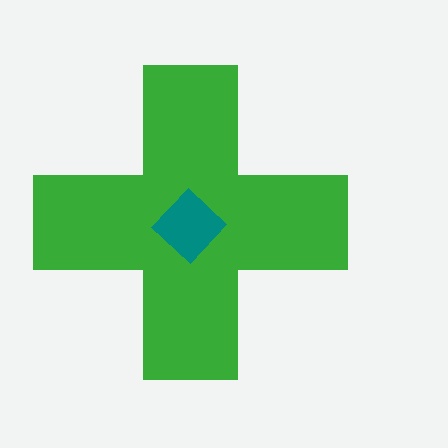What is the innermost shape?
The teal diamond.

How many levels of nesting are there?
2.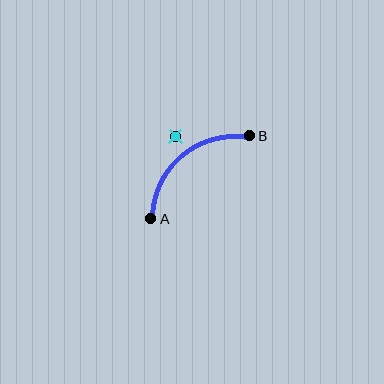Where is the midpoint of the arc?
The arc midpoint is the point on the curve farthest from the straight line joining A and B. It sits above and to the left of that line.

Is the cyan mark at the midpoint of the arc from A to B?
No — the cyan mark does not lie on the arc at all. It sits slightly outside the curve.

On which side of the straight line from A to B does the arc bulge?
The arc bulges above and to the left of the straight line connecting A and B.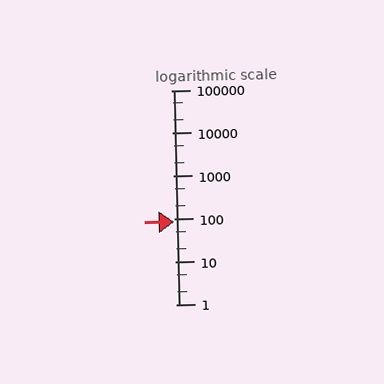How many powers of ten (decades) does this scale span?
The scale spans 5 decades, from 1 to 100000.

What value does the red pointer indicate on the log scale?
The pointer indicates approximately 85.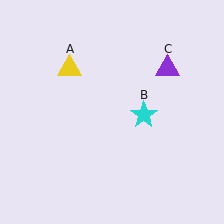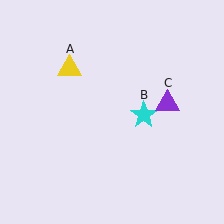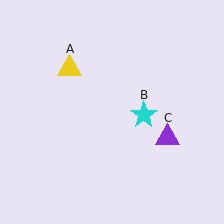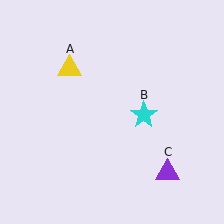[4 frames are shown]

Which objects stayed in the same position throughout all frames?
Yellow triangle (object A) and cyan star (object B) remained stationary.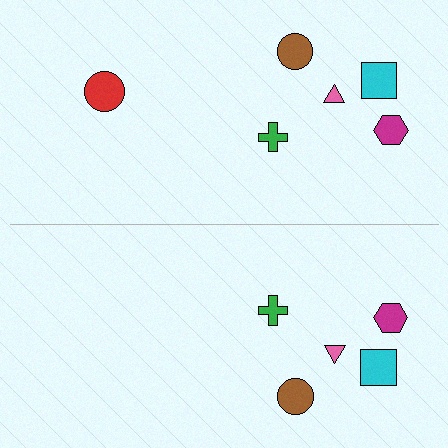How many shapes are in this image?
There are 11 shapes in this image.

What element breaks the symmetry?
A red circle is missing from the bottom side.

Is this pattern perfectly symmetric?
No, the pattern is not perfectly symmetric. A red circle is missing from the bottom side.